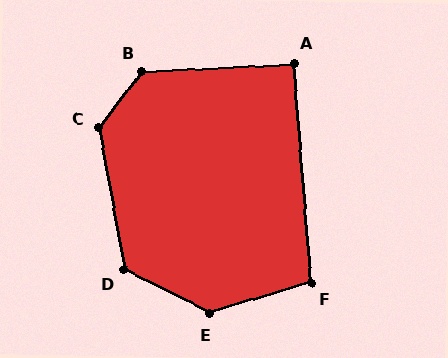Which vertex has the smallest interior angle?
A, at approximately 91 degrees.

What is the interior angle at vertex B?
Approximately 130 degrees (obtuse).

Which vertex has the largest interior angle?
E, at approximately 136 degrees.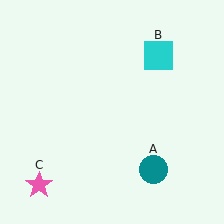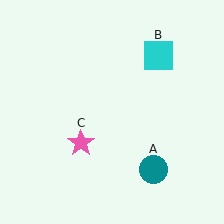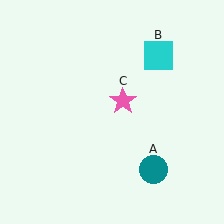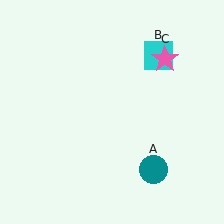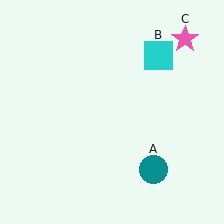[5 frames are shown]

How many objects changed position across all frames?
1 object changed position: pink star (object C).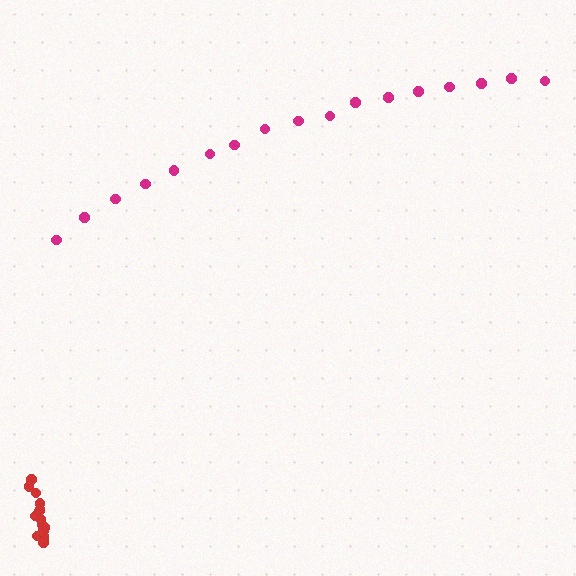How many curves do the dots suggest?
There are 2 distinct paths.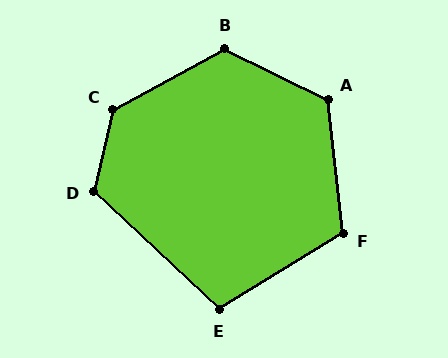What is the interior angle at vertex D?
Approximately 120 degrees (obtuse).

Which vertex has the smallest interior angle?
E, at approximately 105 degrees.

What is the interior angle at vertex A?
Approximately 123 degrees (obtuse).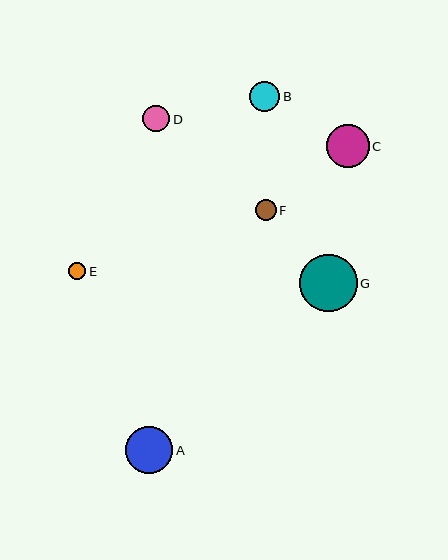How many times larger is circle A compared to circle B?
Circle A is approximately 1.6 times the size of circle B.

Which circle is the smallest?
Circle E is the smallest with a size of approximately 17 pixels.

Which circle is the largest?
Circle G is the largest with a size of approximately 58 pixels.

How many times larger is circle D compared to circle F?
Circle D is approximately 1.3 times the size of circle F.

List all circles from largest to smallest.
From largest to smallest: G, A, C, B, D, F, E.